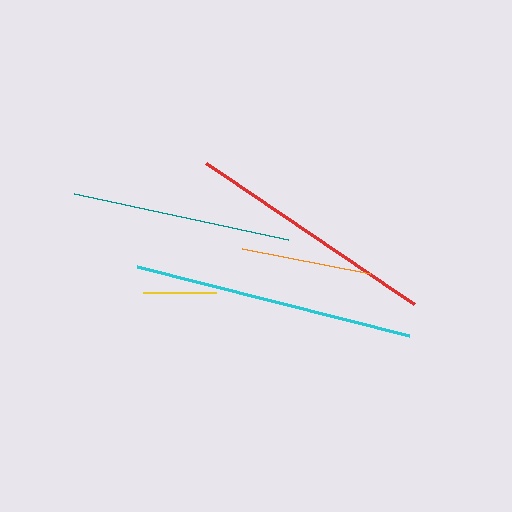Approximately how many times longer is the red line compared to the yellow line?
The red line is approximately 3.5 times the length of the yellow line.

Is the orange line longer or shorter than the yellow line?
The orange line is longer than the yellow line.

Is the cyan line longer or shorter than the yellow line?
The cyan line is longer than the yellow line.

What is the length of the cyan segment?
The cyan segment is approximately 280 pixels long.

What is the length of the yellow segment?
The yellow segment is approximately 72 pixels long.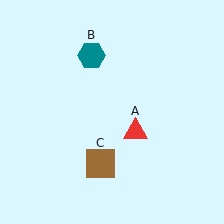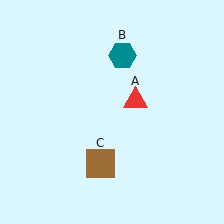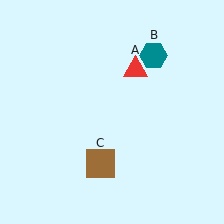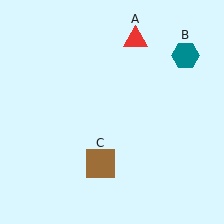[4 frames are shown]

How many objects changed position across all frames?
2 objects changed position: red triangle (object A), teal hexagon (object B).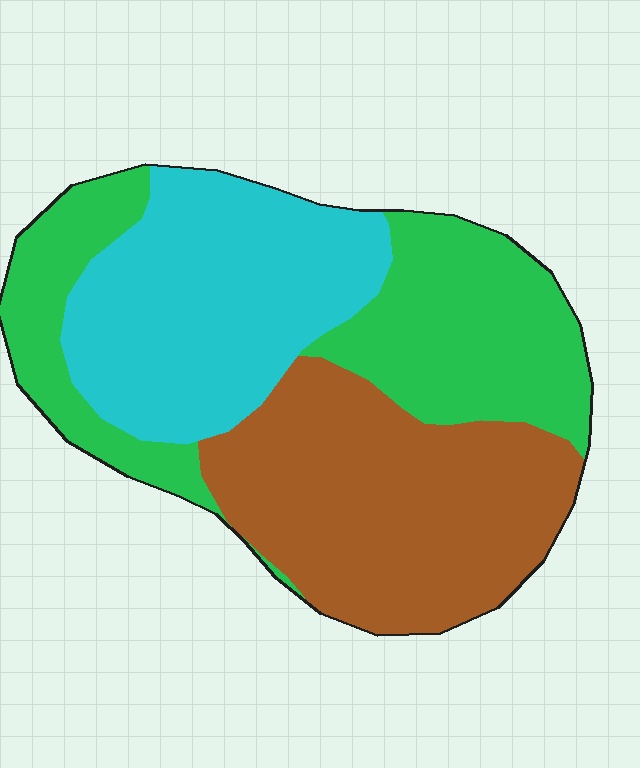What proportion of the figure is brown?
Brown takes up about one third (1/3) of the figure.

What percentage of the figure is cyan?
Cyan takes up about one third (1/3) of the figure.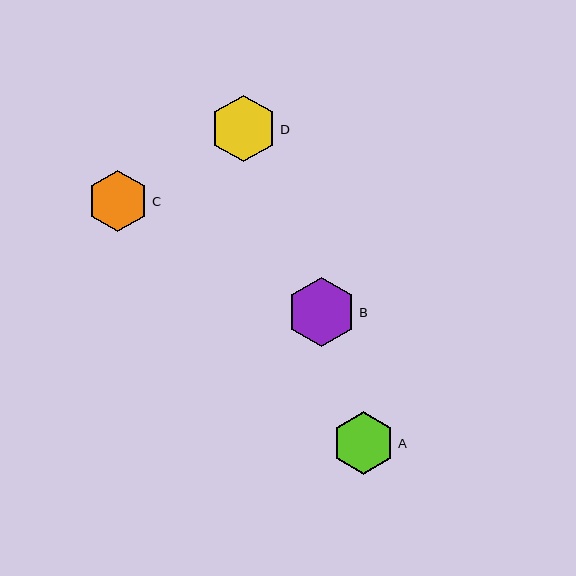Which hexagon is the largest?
Hexagon B is the largest with a size of approximately 70 pixels.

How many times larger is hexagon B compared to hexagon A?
Hexagon B is approximately 1.1 times the size of hexagon A.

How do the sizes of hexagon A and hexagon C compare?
Hexagon A and hexagon C are approximately the same size.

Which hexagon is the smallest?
Hexagon C is the smallest with a size of approximately 61 pixels.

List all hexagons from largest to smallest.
From largest to smallest: B, D, A, C.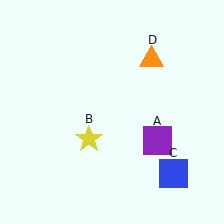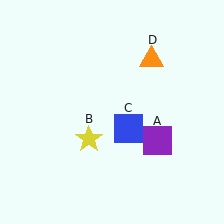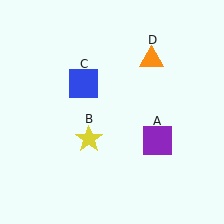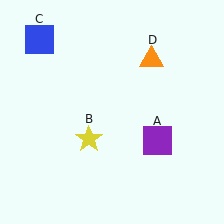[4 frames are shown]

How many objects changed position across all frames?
1 object changed position: blue square (object C).